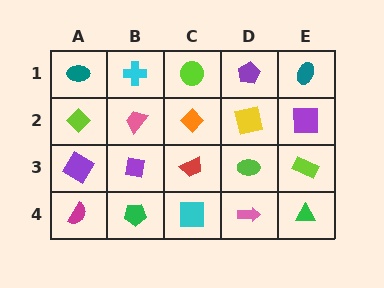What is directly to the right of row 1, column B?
A lime circle.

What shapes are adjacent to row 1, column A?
A lime diamond (row 2, column A), a cyan cross (row 1, column B).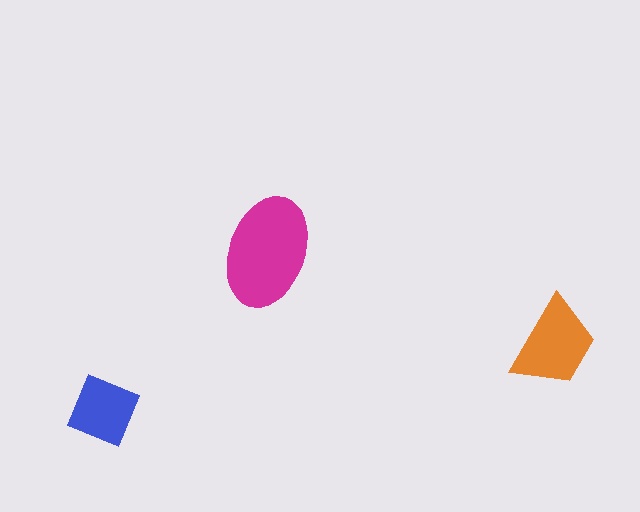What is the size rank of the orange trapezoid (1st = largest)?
2nd.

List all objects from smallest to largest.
The blue square, the orange trapezoid, the magenta ellipse.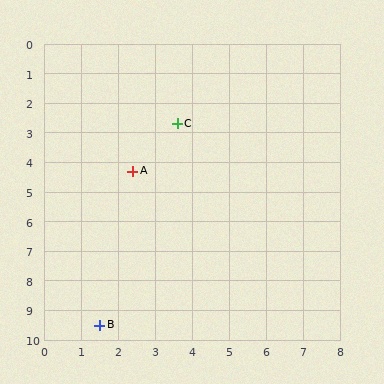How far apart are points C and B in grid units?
Points C and B are about 7.1 grid units apart.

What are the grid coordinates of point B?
Point B is at approximately (1.5, 9.5).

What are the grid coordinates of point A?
Point A is at approximately (2.4, 4.3).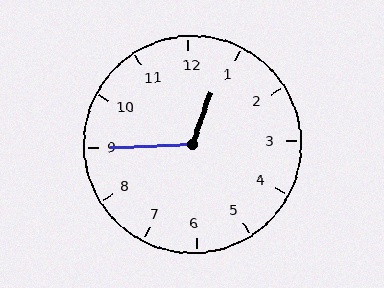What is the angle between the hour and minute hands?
Approximately 112 degrees.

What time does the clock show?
12:45.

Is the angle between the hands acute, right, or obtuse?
It is obtuse.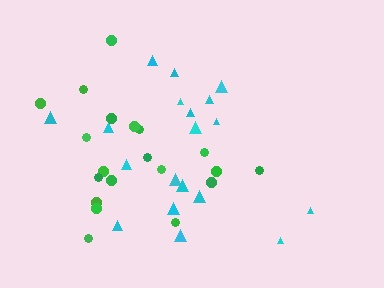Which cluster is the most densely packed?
Cyan.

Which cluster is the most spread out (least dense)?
Green.